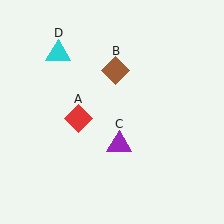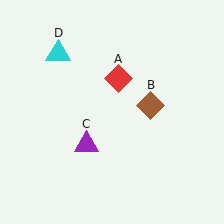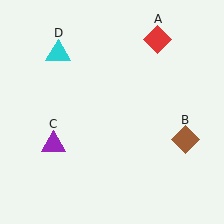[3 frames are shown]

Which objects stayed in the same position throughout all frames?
Cyan triangle (object D) remained stationary.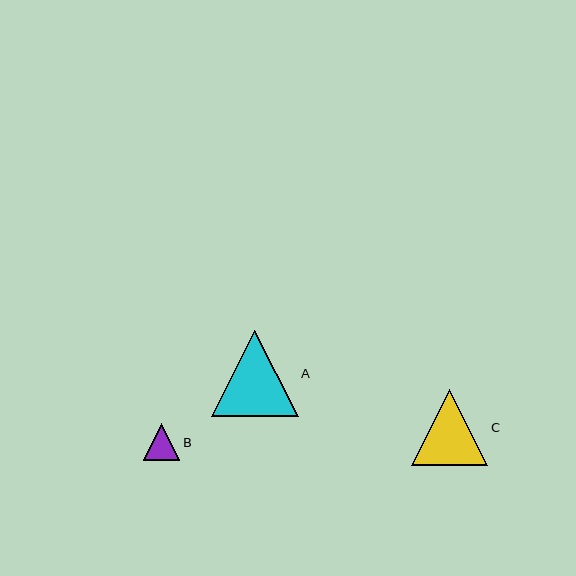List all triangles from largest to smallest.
From largest to smallest: A, C, B.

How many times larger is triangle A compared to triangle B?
Triangle A is approximately 2.4 times the size of triangle B.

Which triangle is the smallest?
Triangle B is the smallest with a size of approximately 36 pixels.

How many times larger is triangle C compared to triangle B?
Triangle C is approximately 2.1 times the size of triangle B.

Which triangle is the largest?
Triangle A is the largest with a size of approximately 87 pixels.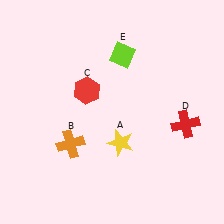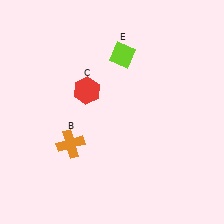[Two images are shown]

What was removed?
The yellow star (A), the red cross (D) were removed in Image 2.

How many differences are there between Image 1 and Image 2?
There are 2 differences between the two images.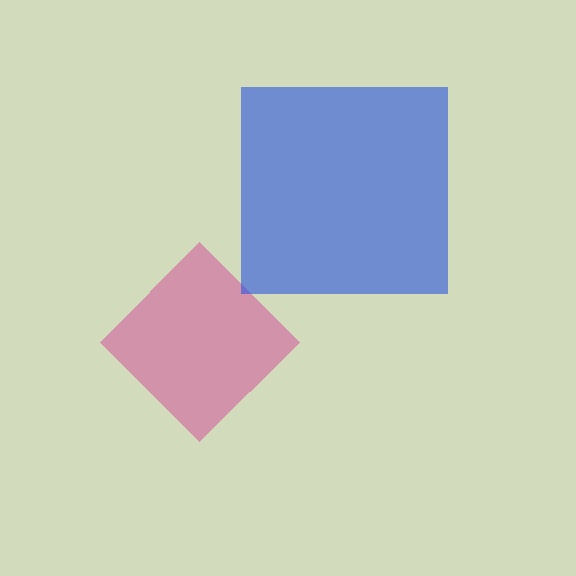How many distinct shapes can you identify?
There are 2 distinct shapes: a magenta diamond, a blue square.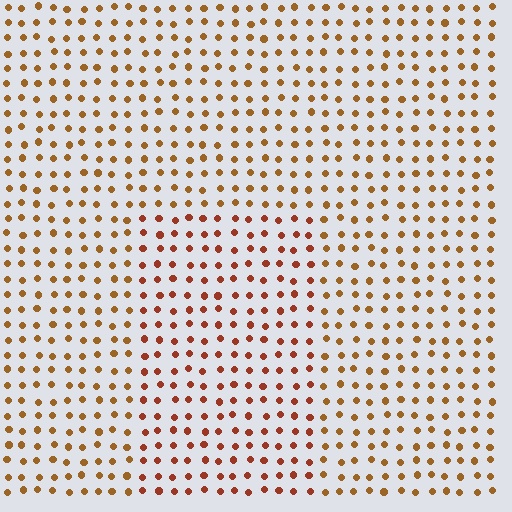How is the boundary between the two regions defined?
The boundary is defined purely by a slight shift in hue (about 24 degrees). Spacing, size, and orientation are identical on both sides.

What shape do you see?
I see a rectangle.